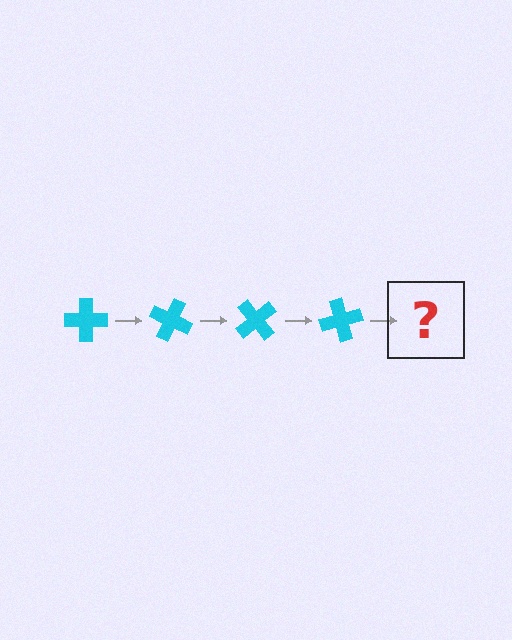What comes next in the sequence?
The next element should be a cyan cross rotated 100 degrees.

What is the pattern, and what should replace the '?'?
The pattern is that the cross rotates 25 degrees each step. The '?' should be a cyan cross rotated 100 degrees.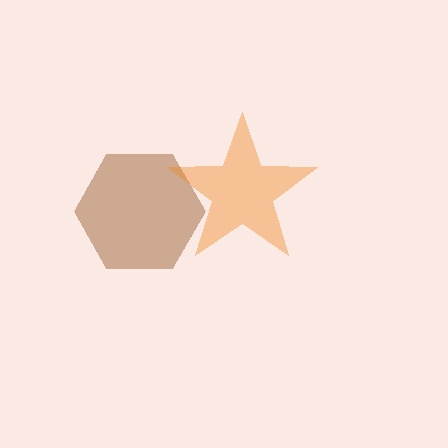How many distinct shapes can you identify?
There are 2 distinct shapes: a brown hexagon, an orange star.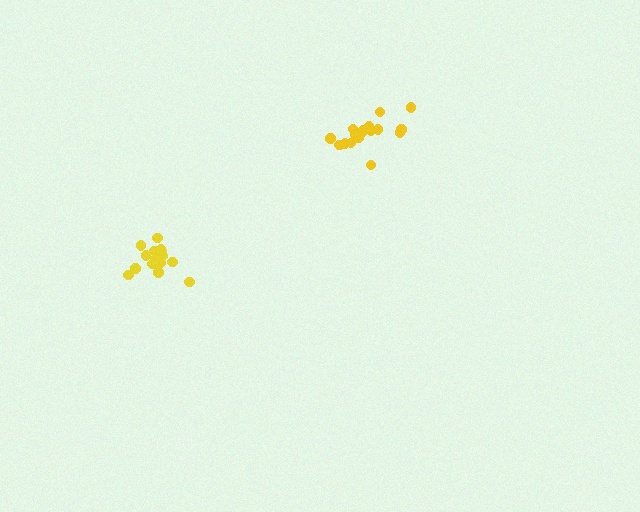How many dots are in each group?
Group 1: 18 dots, Group 2: 17 dots (35 total).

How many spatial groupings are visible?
There are 2 spatial groupings.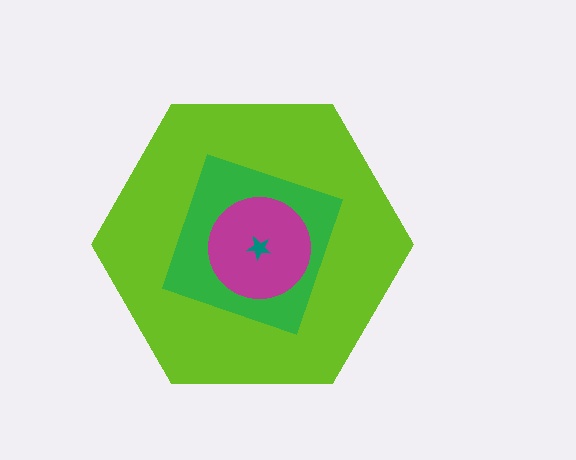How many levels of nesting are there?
4.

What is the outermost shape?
The lime hexagon.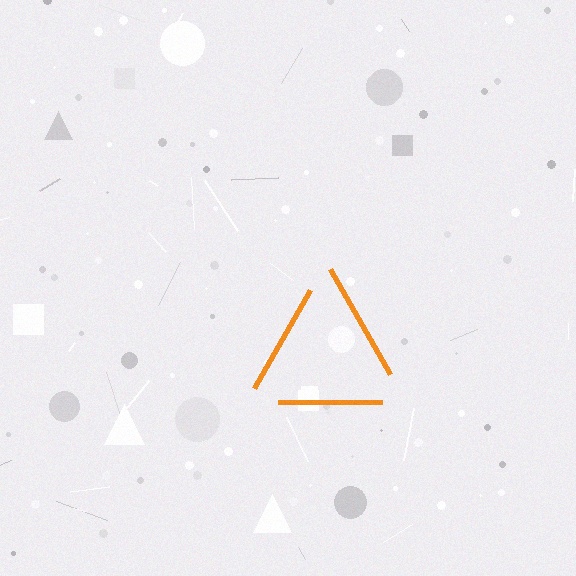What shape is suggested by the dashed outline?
The dashed outline suggests a triangle.